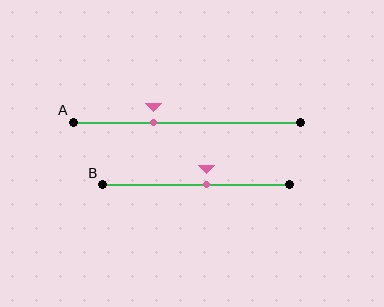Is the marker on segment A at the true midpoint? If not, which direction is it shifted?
No, the marker on segment A is shifted to the left by about 14% of the segment length.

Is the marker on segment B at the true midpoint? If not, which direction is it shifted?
No, the marker on segment B is shifted to the right by about 6% of the segment length.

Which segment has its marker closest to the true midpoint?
Segment B has its marker closest to the true midpoint.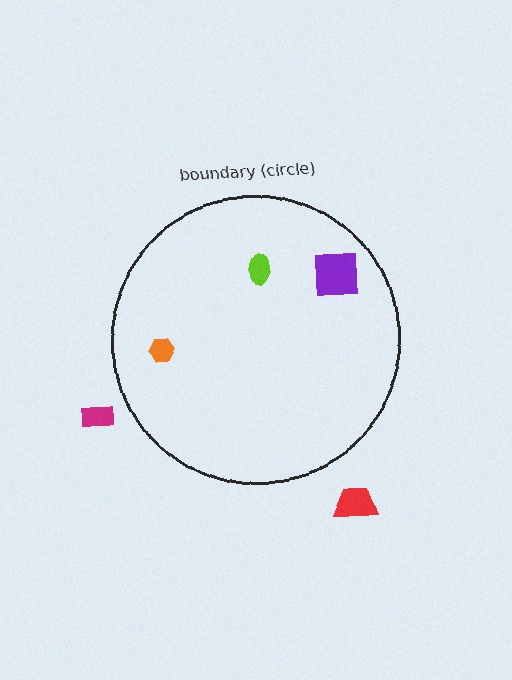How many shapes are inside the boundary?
3 inside, 2 outside.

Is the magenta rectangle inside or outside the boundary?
Outside.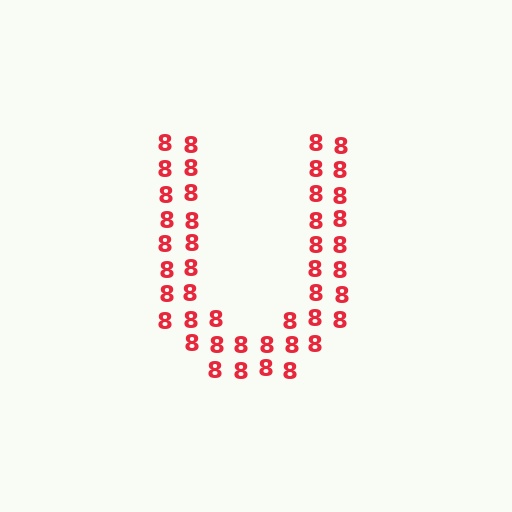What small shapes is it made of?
It is made of small digit 8's.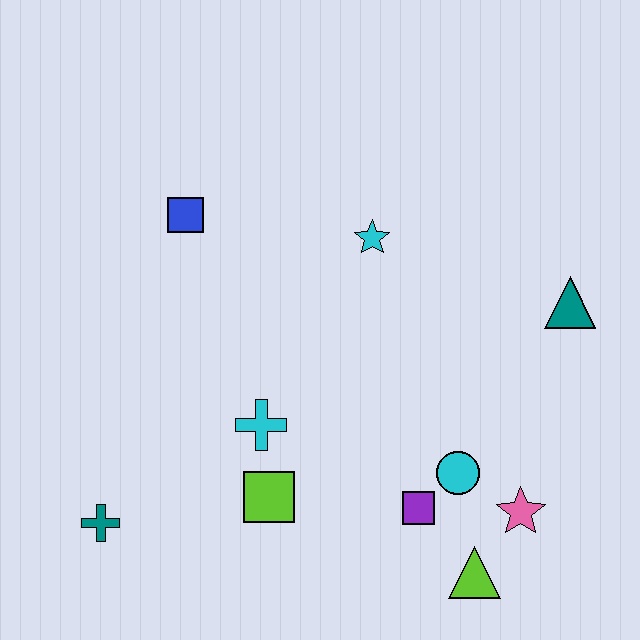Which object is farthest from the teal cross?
The teal triangle is farthest from the teal cross.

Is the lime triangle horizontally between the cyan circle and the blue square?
No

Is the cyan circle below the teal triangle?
Yes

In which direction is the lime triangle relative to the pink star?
The lime triangle is below the pink star.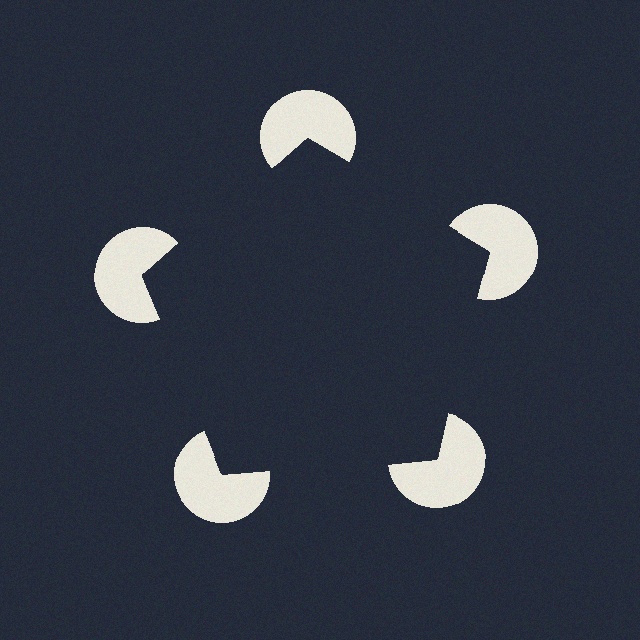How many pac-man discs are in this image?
There are 5 — one at each vertex of the illusory pentagon.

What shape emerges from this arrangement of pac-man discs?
An illusory pentagon — its edges are inferred from the aligned wedge cuts in the pac-man discs, not physically drawn.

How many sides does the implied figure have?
5 sides.